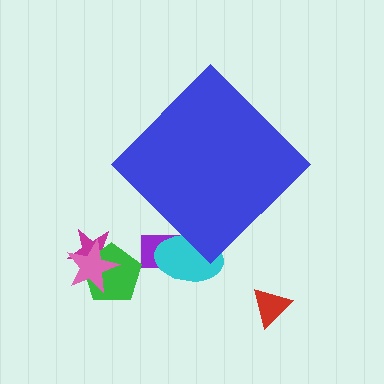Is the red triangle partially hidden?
No, the red triangle is fully visible.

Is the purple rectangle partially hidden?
Yes, the purple rectangle is partially hidden behind the blue diamond.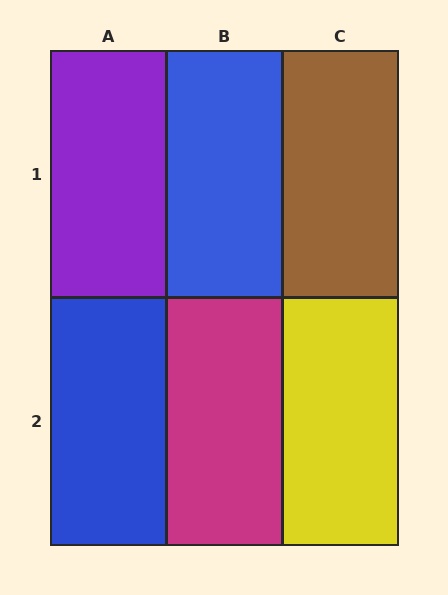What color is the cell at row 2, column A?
Blue.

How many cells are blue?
2 cells are blue.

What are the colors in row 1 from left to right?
Purple, blue, brown.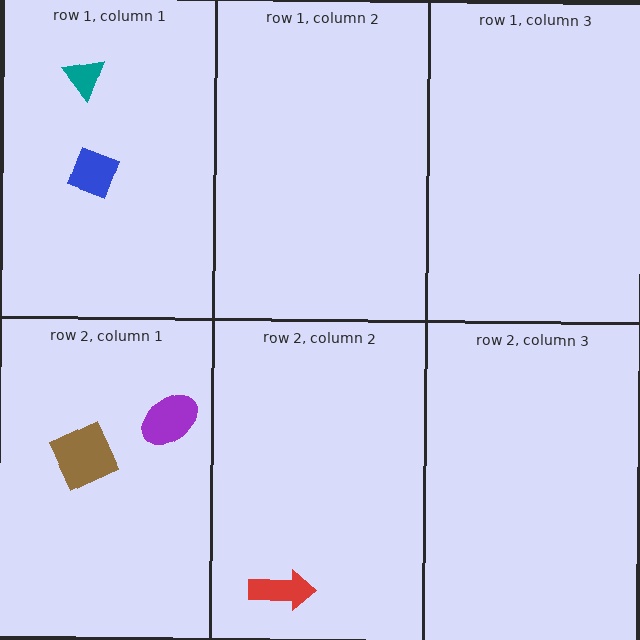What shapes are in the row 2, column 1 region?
The purple ellipse, the brown square.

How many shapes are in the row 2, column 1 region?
2.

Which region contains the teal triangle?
The row 1, column 1 region.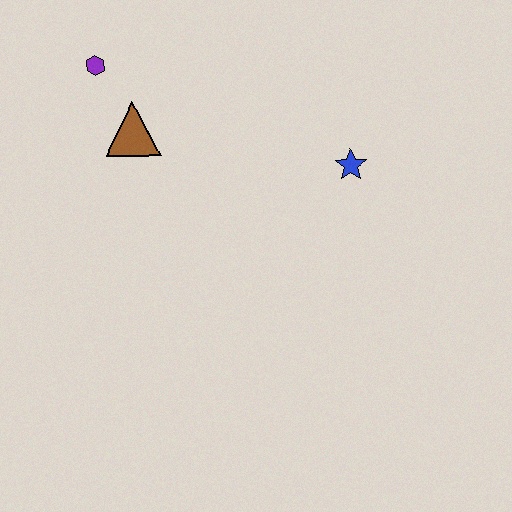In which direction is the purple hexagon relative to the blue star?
The purple hexagon is to the left of the blue star.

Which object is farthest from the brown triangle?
The blue star is farthest from the brown triangle.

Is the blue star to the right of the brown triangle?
Yes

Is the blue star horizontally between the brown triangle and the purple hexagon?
No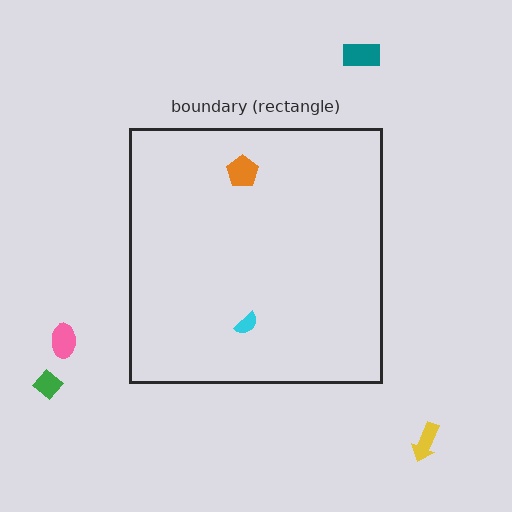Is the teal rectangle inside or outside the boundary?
Outside.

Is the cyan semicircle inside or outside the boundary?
Inside.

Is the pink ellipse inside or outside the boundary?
Outside.